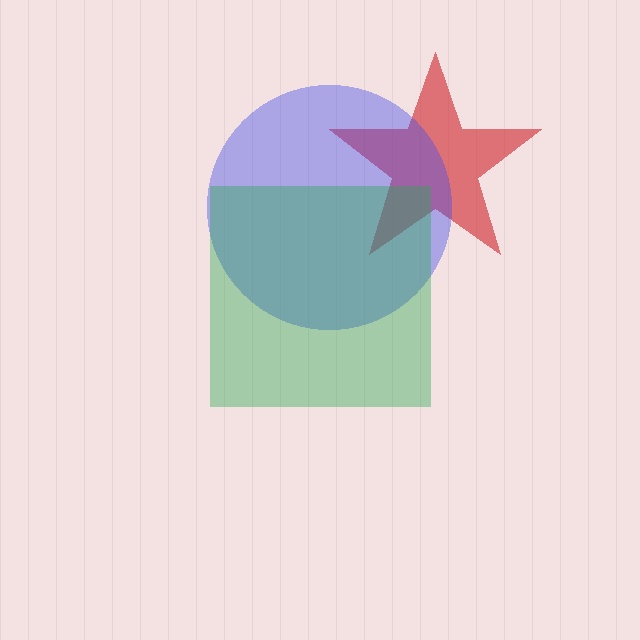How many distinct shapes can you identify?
There are 3 distinct shapes: a red star, a blue circle, a green square.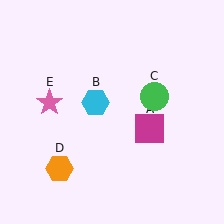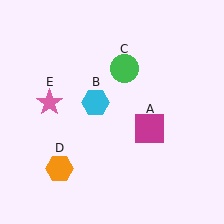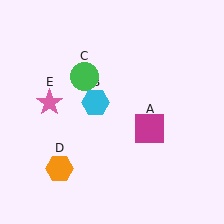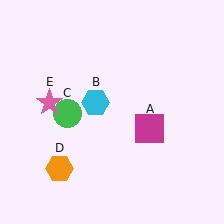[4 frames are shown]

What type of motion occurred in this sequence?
The green circle (object C) rotated counterclockwise around the center of the scene.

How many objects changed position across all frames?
1 object changed position: green circle (object C).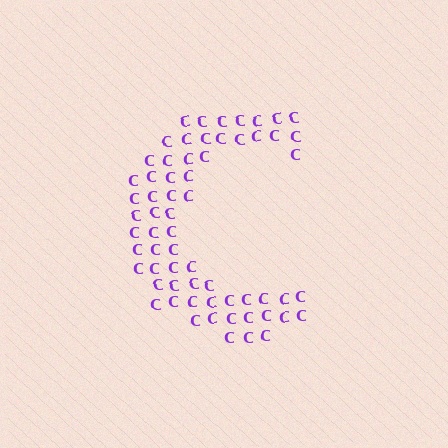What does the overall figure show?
The overall figure shows the letter C.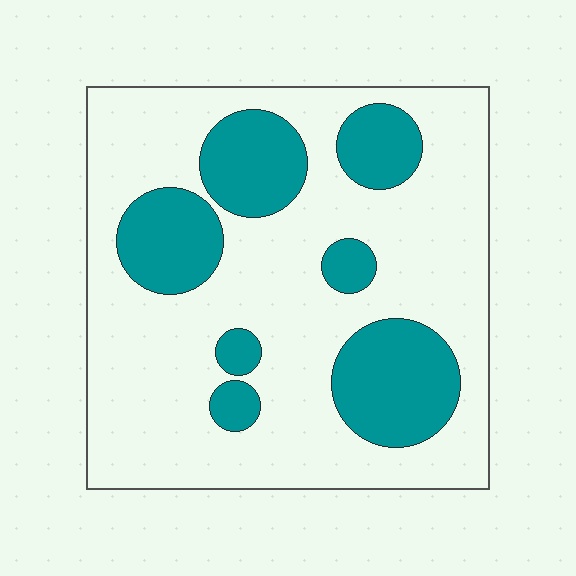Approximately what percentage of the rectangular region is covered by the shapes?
Approximately 25%.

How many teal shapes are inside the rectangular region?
7.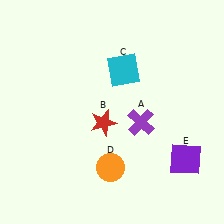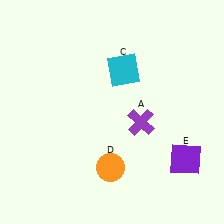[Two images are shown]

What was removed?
The red star (B) was removed in Image 2.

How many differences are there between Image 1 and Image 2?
There is 1 difference between the two images.